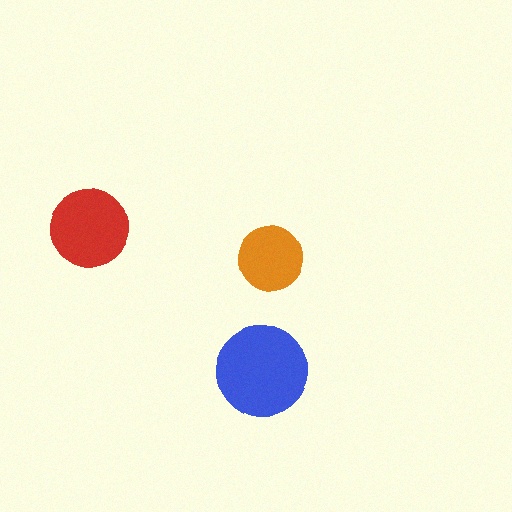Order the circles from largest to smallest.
the blue one, the red one, the orange one.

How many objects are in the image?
There are 3 objects in the image.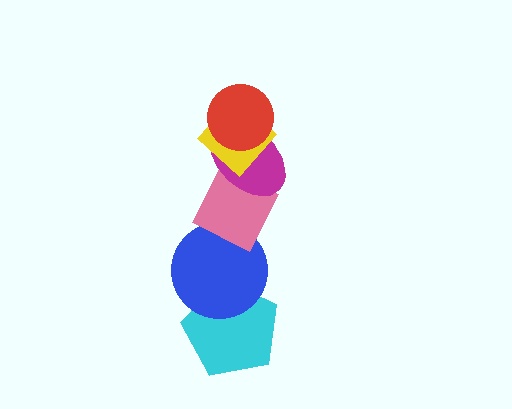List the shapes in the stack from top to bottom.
From top to bottom: the red circle, the yellow diamond, the magenta ellipse, the pink diamond, the blue circle, the cyan pentagon.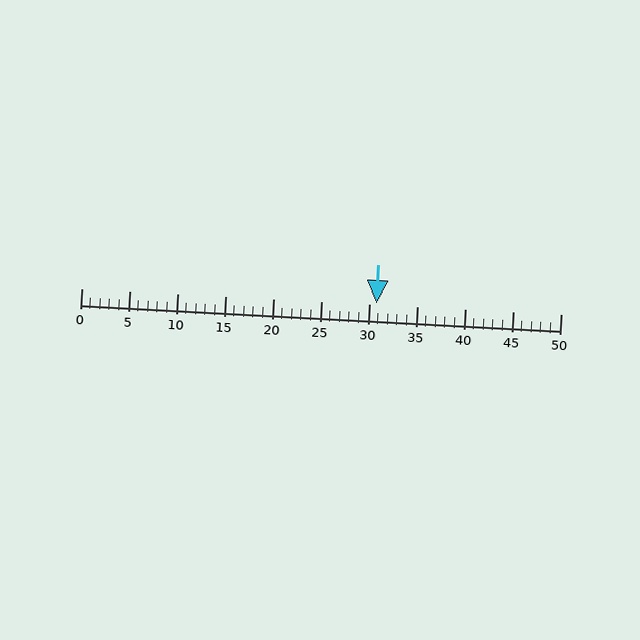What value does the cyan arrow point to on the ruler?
The cyan arrow points to approximately 31.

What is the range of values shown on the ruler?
The ruler shows values from 0 to 50.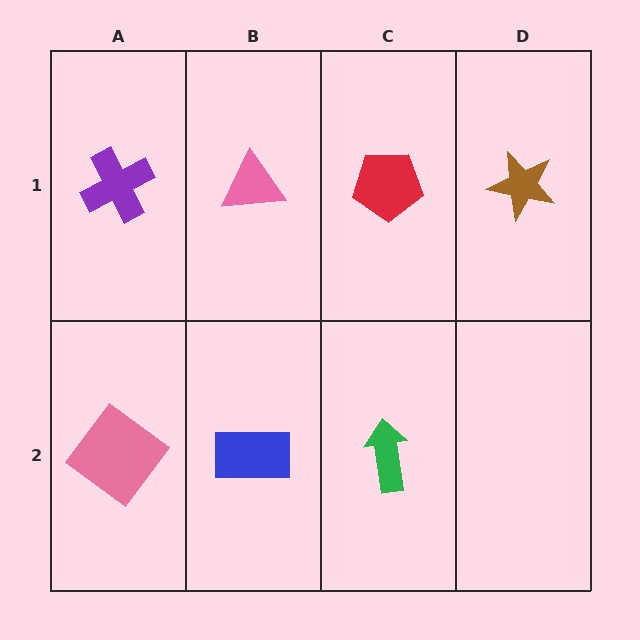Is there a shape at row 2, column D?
No, that cell is empty.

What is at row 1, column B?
A pink triangle.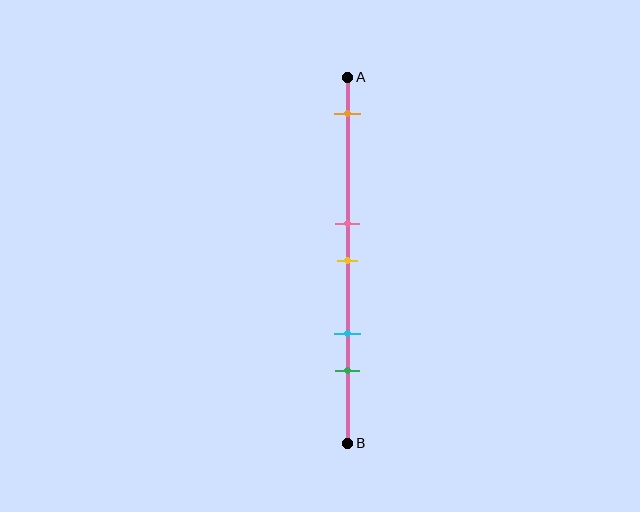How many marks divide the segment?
There are 5 marks dividing the segment.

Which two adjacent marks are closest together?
The pink and yellow marks are the closest adjacent pair.